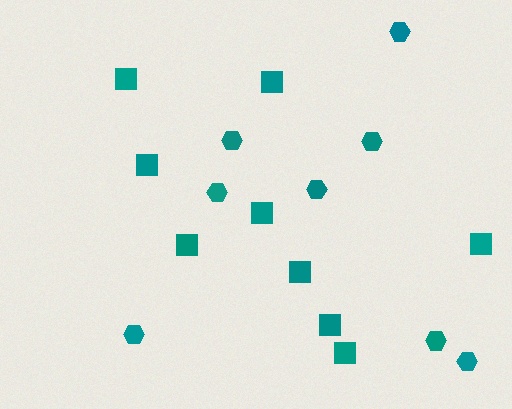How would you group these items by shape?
There are 2 groups: one group of squares (9) and one group of hexagons (8).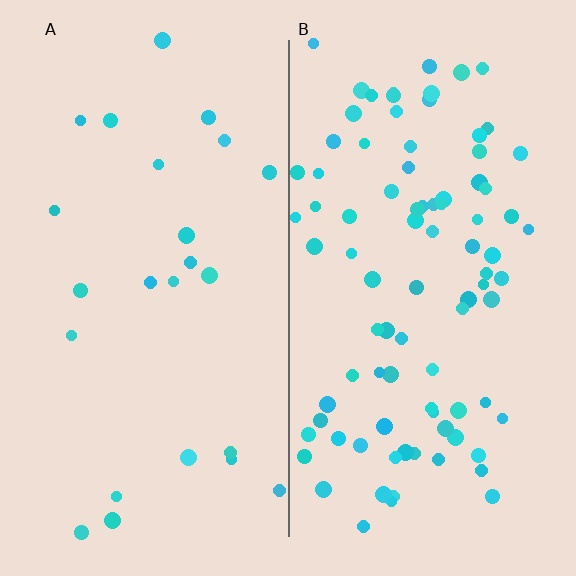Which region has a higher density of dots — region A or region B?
B (the right).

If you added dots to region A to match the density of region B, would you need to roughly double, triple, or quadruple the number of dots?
Approximately quadruple.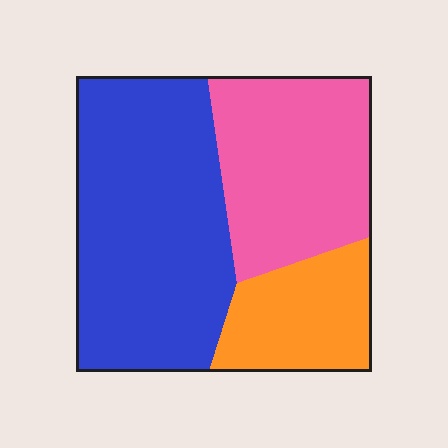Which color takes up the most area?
Blue, at roughly 50%.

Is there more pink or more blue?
Blue.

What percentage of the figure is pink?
Pink takes up about one third (1/3) of the figure.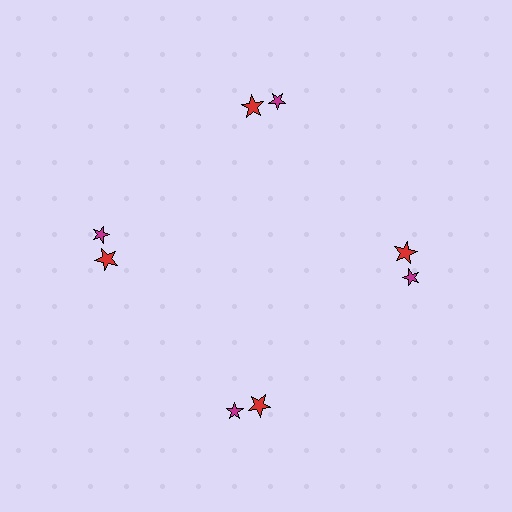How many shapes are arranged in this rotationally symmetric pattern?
There are 8 shapes, arranged in 4 groups of 2.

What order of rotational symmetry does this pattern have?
This pattern has 4-fold rotational symmetry.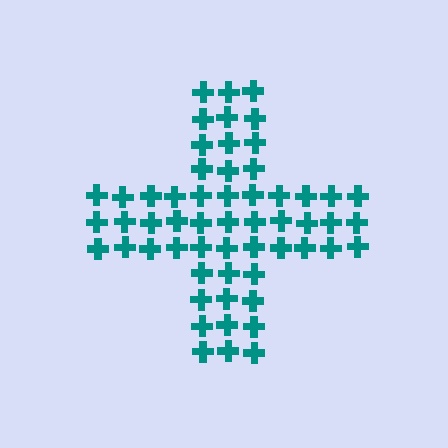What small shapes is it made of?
It is made of small crosses.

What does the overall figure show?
The overall figure shows a cross.